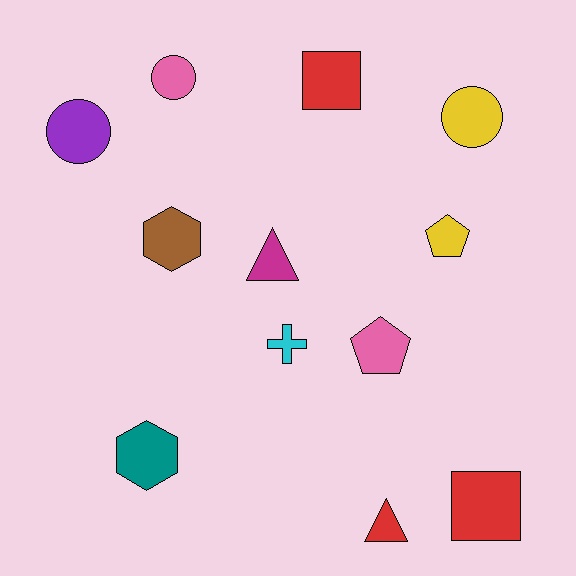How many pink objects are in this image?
There are 2 pink objects.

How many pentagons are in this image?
There are 2 pentagons.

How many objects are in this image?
There are 12 objects.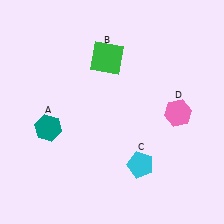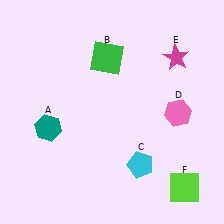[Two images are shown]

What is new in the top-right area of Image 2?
A magenta star (E) was added in the top-right area of Image 2.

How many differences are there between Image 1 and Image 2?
There are 2 differences between the two images.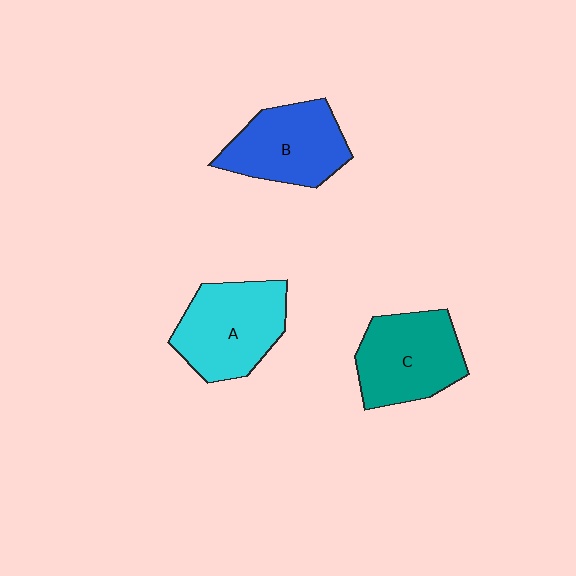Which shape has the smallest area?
Shape B (blue).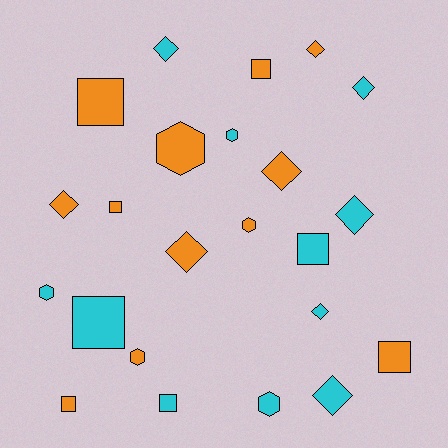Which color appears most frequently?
Orange, with 12 objects.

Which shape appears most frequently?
Diamond, with 9 objects.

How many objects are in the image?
There are 23 objects.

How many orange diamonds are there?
There are 4 orange diamonds.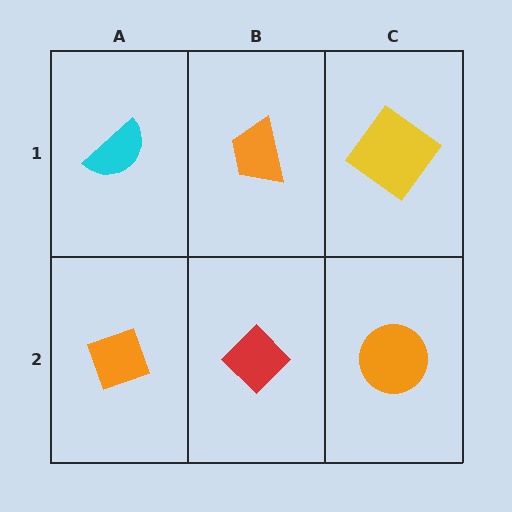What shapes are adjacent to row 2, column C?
A yellow diamond (row 1, column C), a red diamond (row 2, column B).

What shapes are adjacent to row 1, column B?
A red diamond (row 2, column B), a cyan semicircle (row 1, column A), a yellow diamond (row 1, column C).